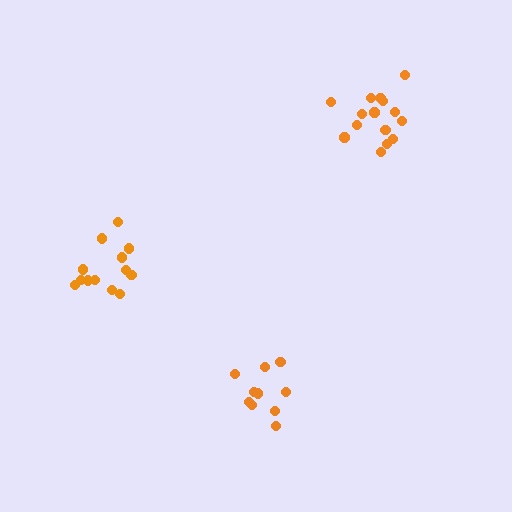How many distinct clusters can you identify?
There are 3 distinct clusters.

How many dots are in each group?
Group 1: 10 dots, Group 2: 13 dots, Group 3: 15 dots (38 total).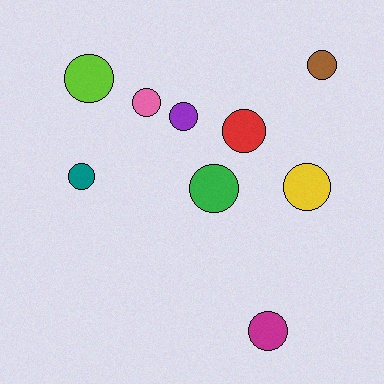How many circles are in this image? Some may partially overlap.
There are 9 circles.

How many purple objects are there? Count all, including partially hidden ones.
There is 1 purple object.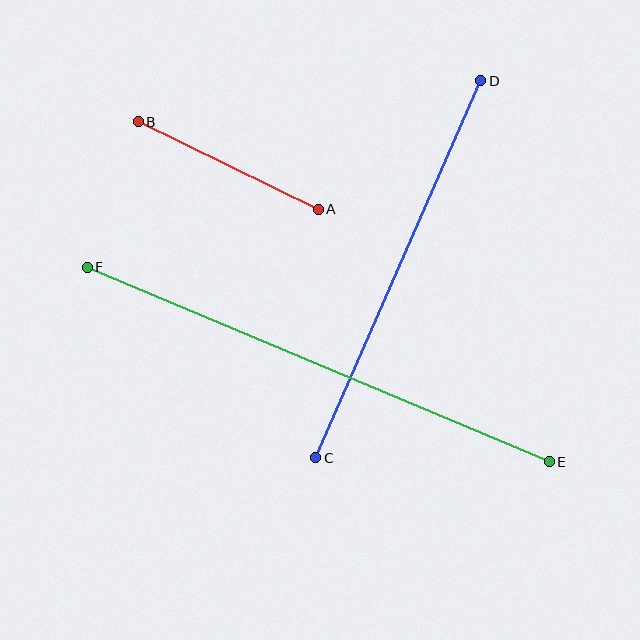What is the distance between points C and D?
The distance is approximately 411 pixels.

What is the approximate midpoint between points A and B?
The midpoint is at approximately (228, 166) pixels.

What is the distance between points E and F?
The distance is approximately 501 pixels.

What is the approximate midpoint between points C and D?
The midpoint is at approximately (398, 269) pixels.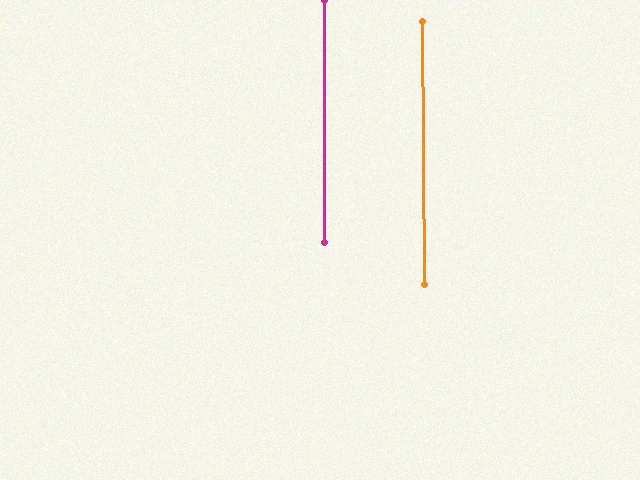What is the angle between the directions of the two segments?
Approximately 0 degrees.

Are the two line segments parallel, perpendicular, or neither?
Parallel — their directions differ by only 0.5°.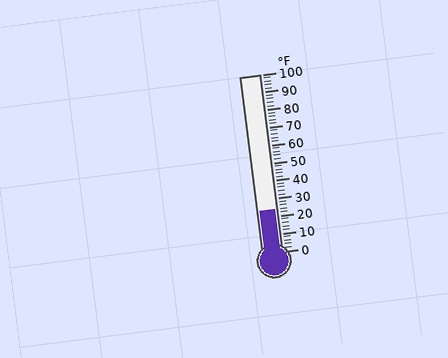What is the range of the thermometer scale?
The thermometer scale ranges from 0°F to 100°F.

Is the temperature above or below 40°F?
The temperature is below 40°F.